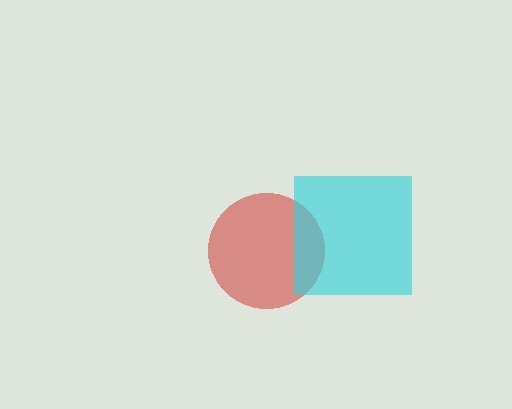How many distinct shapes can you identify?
There are 2 distinct shapes: a red circle, a cyan square.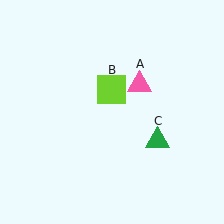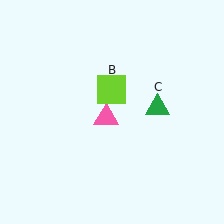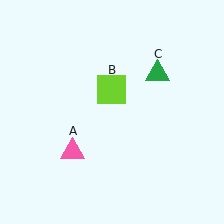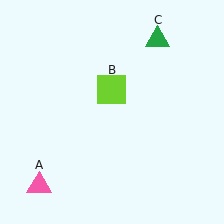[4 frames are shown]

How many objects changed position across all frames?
2 objects changed position: pink triangle (object A), green triangle (object C).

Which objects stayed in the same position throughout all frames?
Lime square (object B) remained stationary.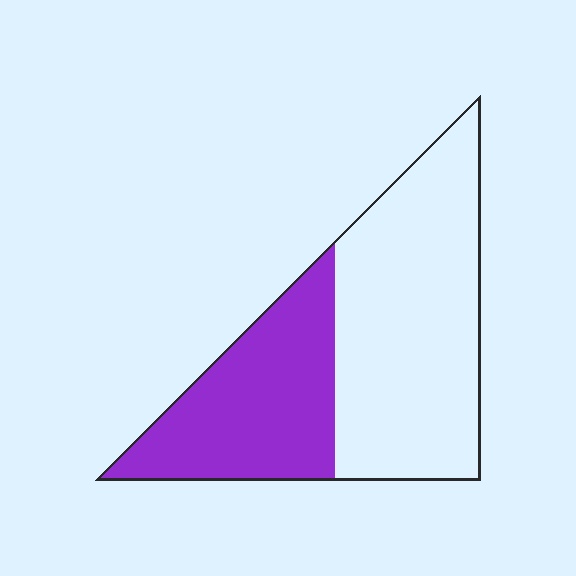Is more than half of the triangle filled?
No.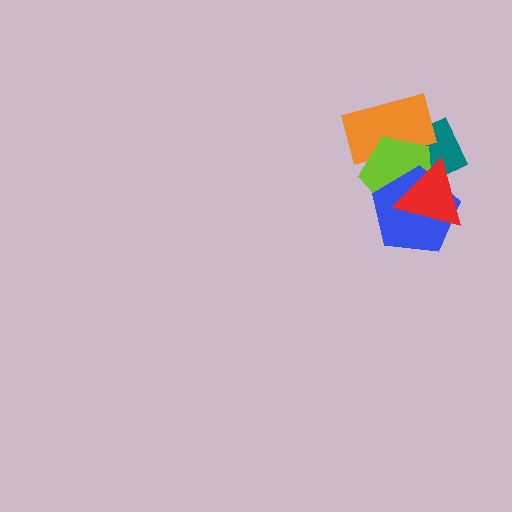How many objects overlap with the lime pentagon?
4 objects overlap with the lime pentagon.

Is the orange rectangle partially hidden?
Yes, it is partially covered by another shape.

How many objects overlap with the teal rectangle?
4 objects overlap with the teal rectangle.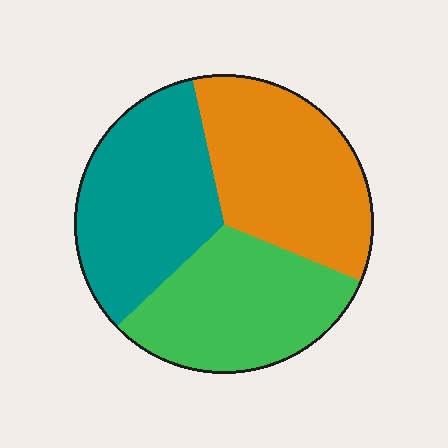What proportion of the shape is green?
Green takes up between a quarter and a half of the shape.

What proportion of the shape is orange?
Orange takes up between a third and a half of the shape.